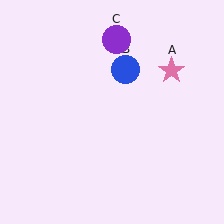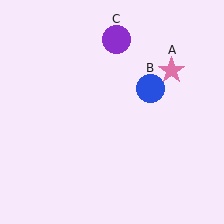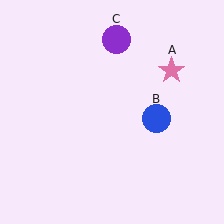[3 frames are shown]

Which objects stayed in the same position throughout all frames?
Pink star (object A) and purple circle (object C) remained stationary.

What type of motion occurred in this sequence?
The blue circle (object B) rotated clockwise around the center of the scene.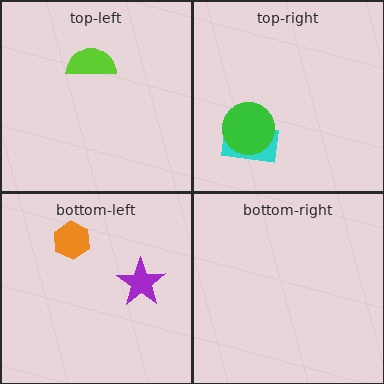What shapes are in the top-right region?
The cyan rectangle, the green circle.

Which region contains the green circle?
The top-right region.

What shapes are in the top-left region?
The lime semicircle.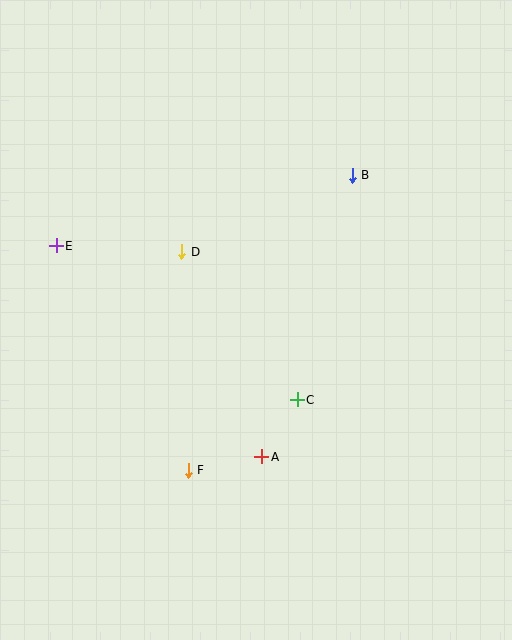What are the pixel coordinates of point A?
Point A is at (262, 457).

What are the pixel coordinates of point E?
Point E is at (56, 246).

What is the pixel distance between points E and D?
The distance between E and D is 125 pixels.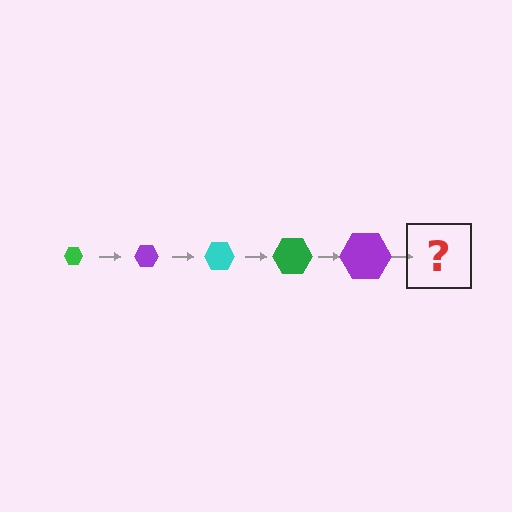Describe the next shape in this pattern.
It should be a cyan hexagon, larger than the previous one.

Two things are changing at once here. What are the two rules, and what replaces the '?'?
The two rules are that the hexagon grows larger each step and the color cycles through green, purple, and cyan. The '?' should be a cyan hexagon, larger than the previous one.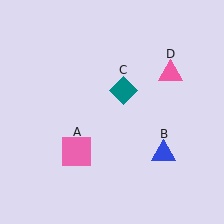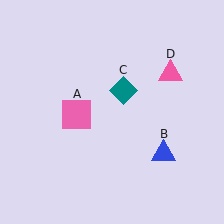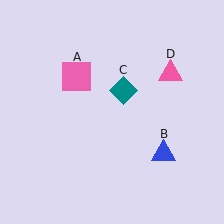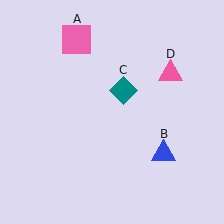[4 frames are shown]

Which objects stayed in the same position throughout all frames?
Blue triangle (object B) and teal diamond (object C) and pink triangle (object D) remained stationary.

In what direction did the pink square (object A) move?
The pink square (object A) moved up.